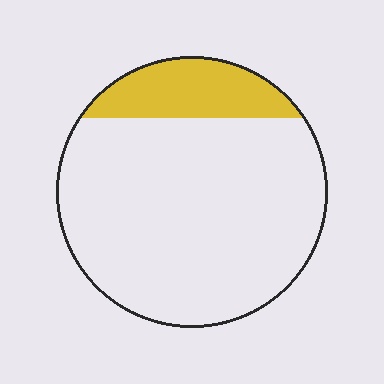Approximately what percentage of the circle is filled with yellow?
Approximately 15%.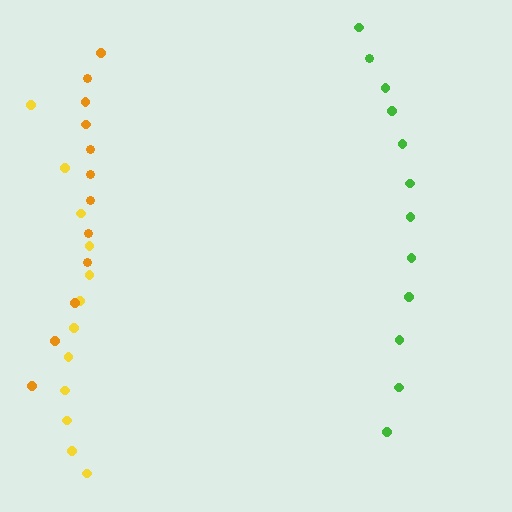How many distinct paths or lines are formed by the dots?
There are 3 distinct paths.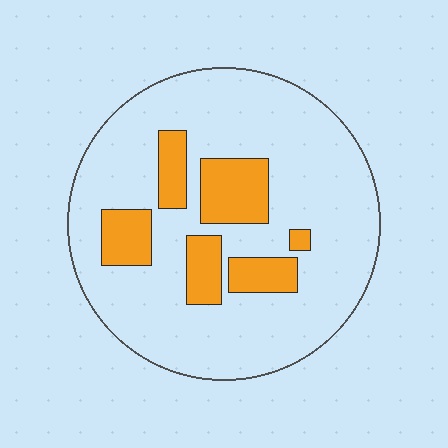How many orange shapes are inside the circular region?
6.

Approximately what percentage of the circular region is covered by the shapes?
Approximately 20%.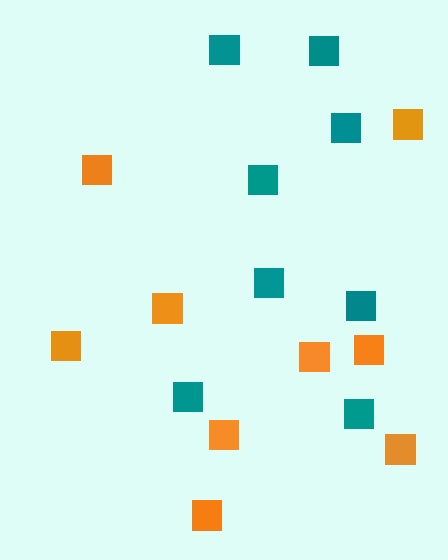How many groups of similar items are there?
There are 2 groups: one group of teal squares (8) and one group of orange squares (9).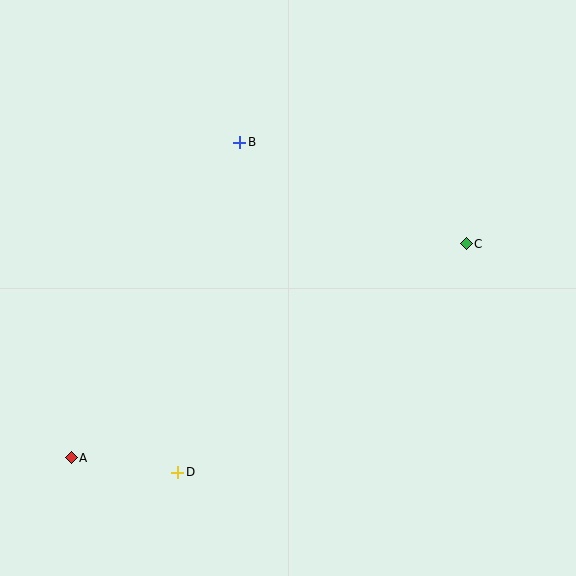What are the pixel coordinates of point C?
Point C is at (466, 244).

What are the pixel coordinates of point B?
Point B is at (240, 142).